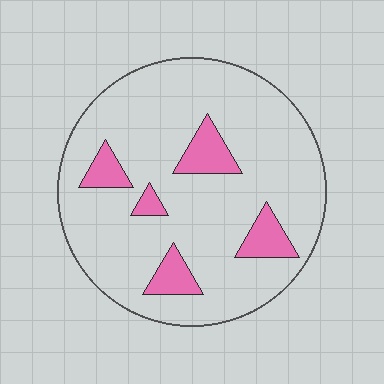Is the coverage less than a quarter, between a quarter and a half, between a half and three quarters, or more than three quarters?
Less than a quarter.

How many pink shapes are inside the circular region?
5.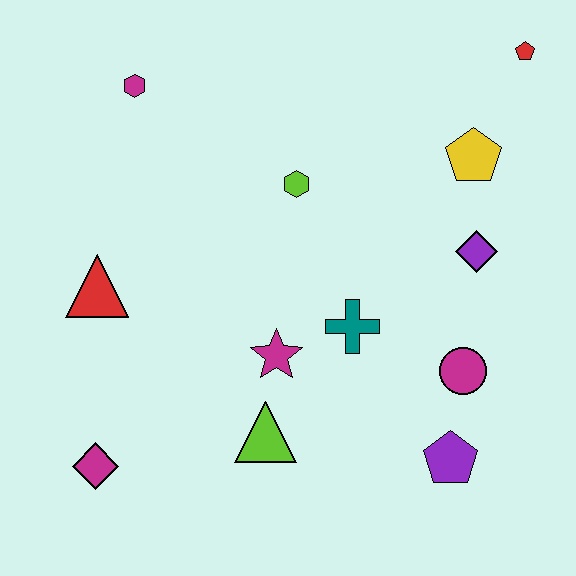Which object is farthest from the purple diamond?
The magenta diamond is farthest from the purple diamond.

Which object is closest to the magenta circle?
The purple pentagon is closest to the magenta circle.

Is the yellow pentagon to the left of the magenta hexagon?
No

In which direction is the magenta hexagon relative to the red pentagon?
The magenta hexagon is to the left of the red pentagon.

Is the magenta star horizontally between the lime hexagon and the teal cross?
No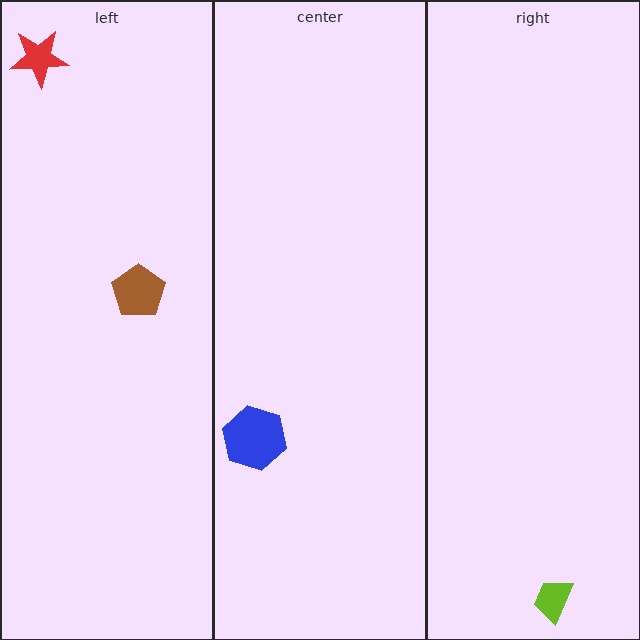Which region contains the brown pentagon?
The left region.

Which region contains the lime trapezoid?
The right region.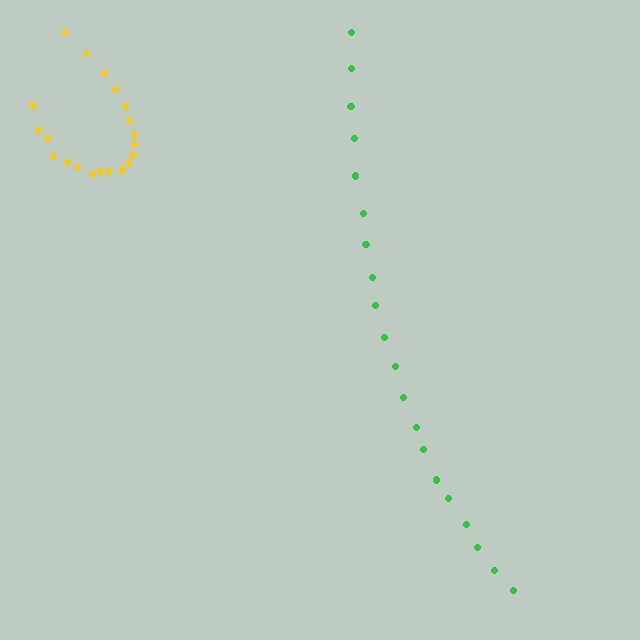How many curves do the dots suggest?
There are 2 distinct paths.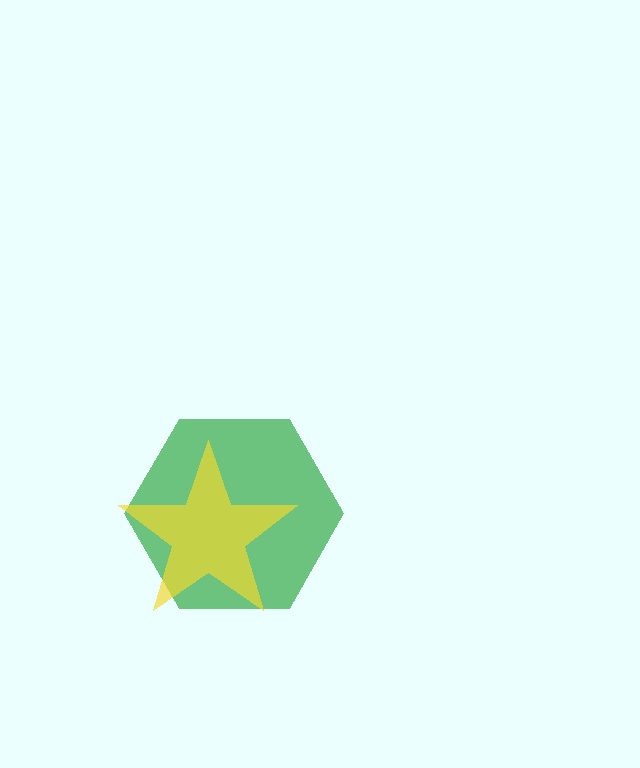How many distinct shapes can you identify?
There are 2 distinct shapes: a green hexagon, a yellow star.